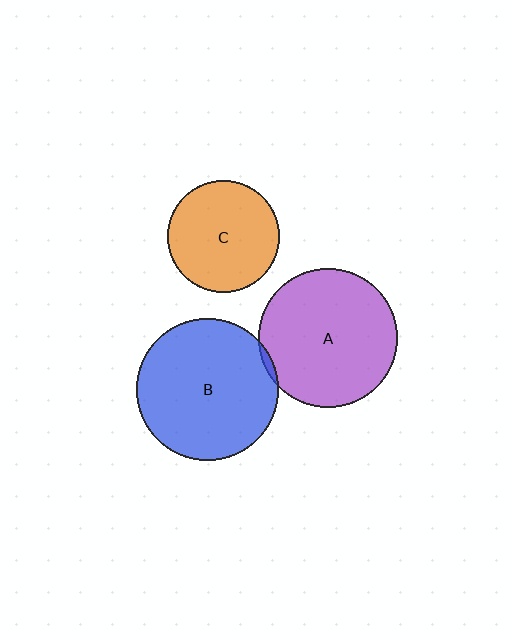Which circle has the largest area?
Circle B (blue).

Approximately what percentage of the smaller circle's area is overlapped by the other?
Approximately 5%.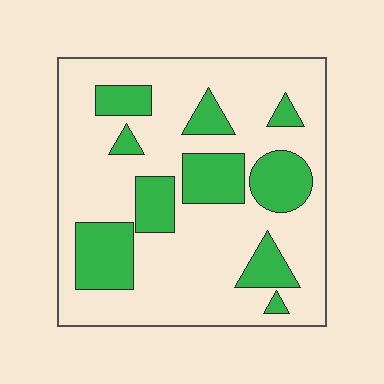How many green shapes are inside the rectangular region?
10.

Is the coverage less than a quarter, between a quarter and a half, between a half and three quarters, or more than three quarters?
Between a quarter and a half.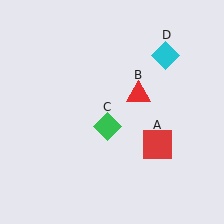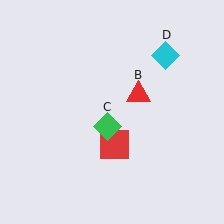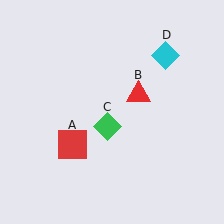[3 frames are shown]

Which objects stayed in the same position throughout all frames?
Red triangle (object B) and green diamond (object C) and cyan diamond (object D) remained stationary.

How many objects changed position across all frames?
1 object changed position: red square (object A).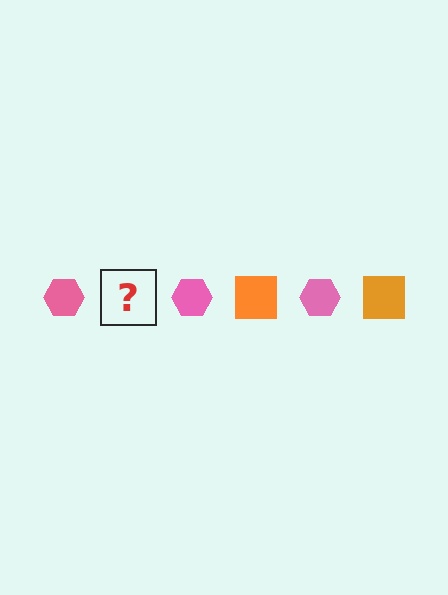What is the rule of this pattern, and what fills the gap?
The rule is that the pattern alternates between pink hexagon and orange square. The gap should be filled with an orange square.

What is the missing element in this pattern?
The missing element is an orange square.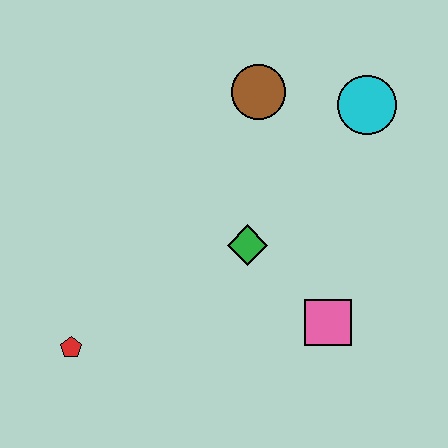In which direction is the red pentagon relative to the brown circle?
The red pentagon is below the brown circle.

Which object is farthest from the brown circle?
The red pentagon is farthest from the brown circle.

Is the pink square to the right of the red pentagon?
Yes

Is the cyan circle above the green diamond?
Yes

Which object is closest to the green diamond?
The pink square is closest to the green diamond.